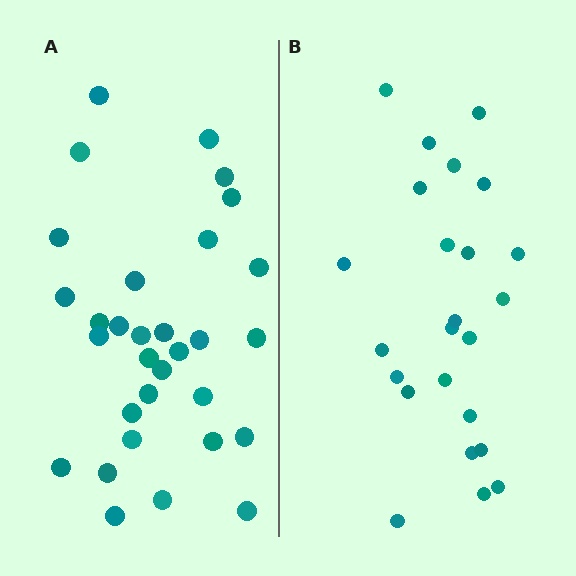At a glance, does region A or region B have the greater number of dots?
Region A (the left region) has more dots.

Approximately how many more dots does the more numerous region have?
Region A has roughly 8 or so more dots than region B.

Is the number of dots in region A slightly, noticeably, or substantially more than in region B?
Region A has noticeably more, but not dramatically so. The ratio is roughly 1.3 to 1.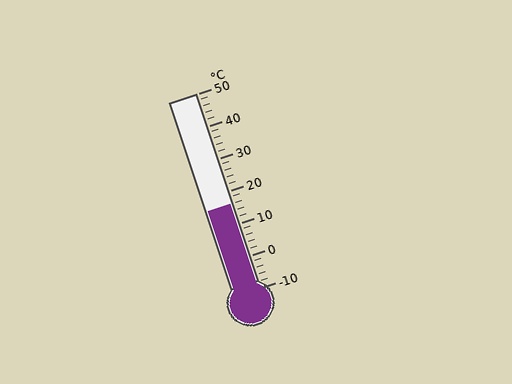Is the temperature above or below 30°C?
The temperature is below 30°C.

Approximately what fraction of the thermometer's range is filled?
The thermometer is filled to approximately 45% of its range.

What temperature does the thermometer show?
The thermometer shows approximately 16°C.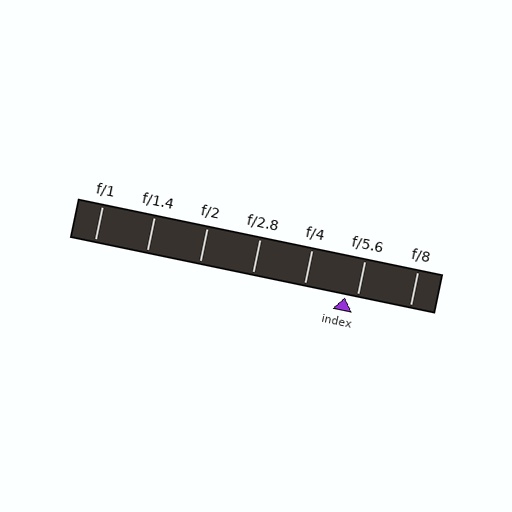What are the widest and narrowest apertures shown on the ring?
The widest aperture shown is f/1 and the narrowest is f/8.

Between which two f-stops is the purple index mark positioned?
The index mark is between f/4 and f/5.6.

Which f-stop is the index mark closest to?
The index mark is closest to f/5.6.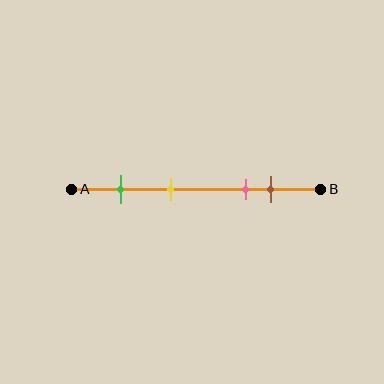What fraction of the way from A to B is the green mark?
The green mark is approximately 20% (0.2) of the way from A to B.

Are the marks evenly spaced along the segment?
No, the marks are not evenly spaced.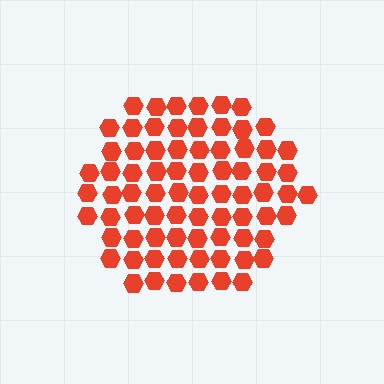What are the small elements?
The small elements are hexagons.